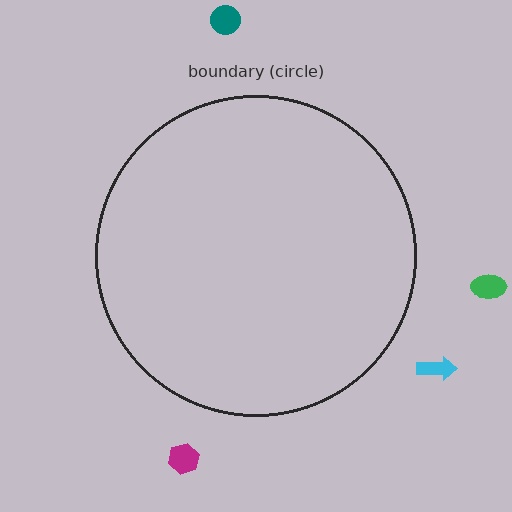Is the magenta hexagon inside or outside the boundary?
Outside.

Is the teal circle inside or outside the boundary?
Outside.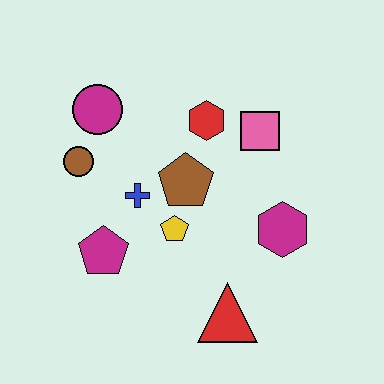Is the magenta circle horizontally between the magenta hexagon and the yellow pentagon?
No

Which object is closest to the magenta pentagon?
The blue cross is closest to the magenta pentagon.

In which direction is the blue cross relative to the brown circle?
The blue cross is to the right of the brown circle.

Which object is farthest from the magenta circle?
The red triangle is farthest from the magenta circle.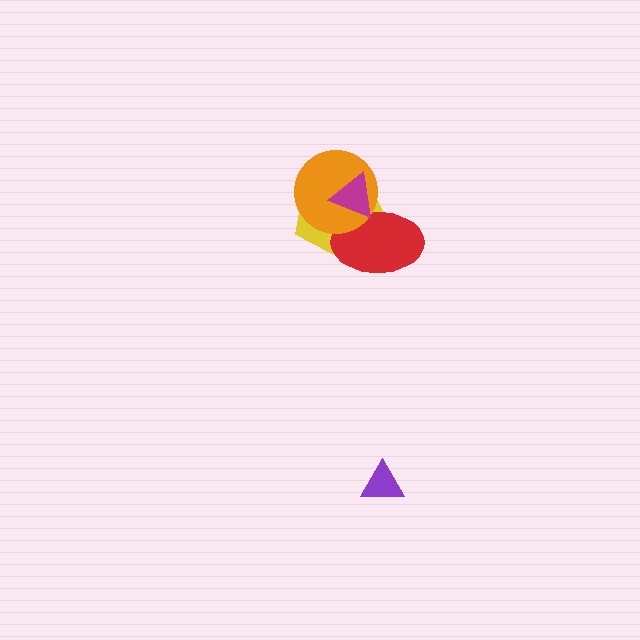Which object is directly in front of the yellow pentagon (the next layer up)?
The red ellipse is directly in front of the yellow pentagon.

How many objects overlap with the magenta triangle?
3 objects overlap with the magenta triangle.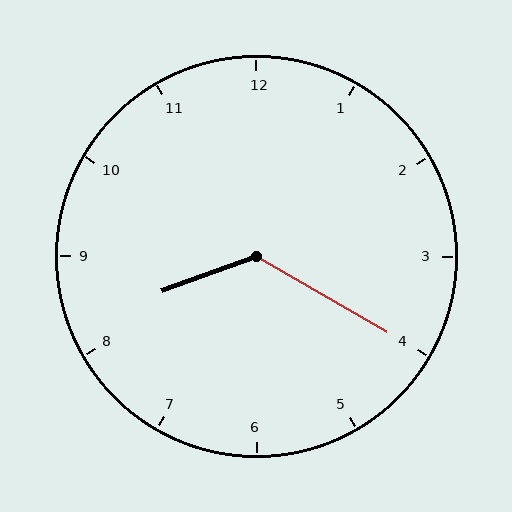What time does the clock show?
8:20.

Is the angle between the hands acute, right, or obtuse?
It is obtuse.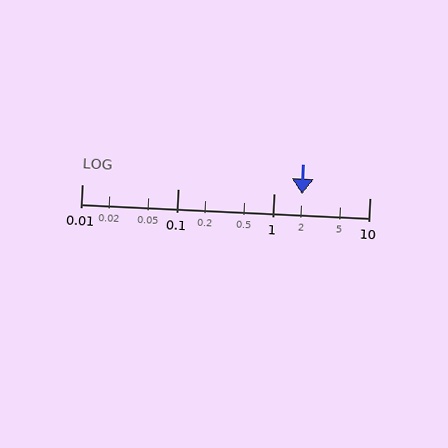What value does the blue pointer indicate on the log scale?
The pointer indicates approximately 2.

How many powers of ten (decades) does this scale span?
The scale spans 3 decades, from 0.01 to 10.